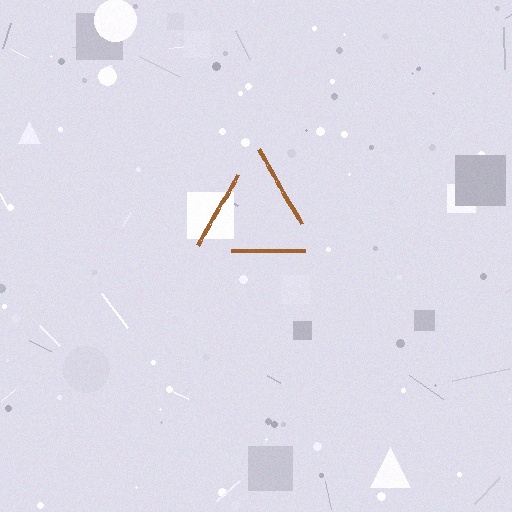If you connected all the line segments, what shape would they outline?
They would outline a triangle.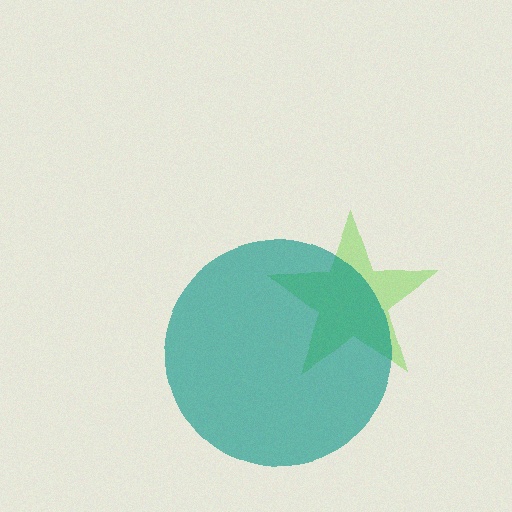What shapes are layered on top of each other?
The layered shapes are: a lime star, a teal circle.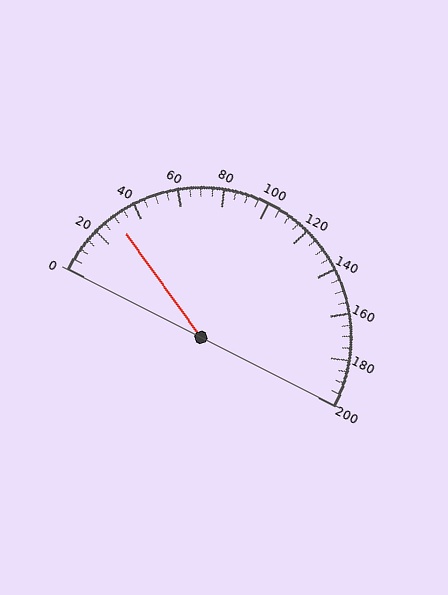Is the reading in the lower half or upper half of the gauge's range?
The reading is in the lower half of the range (0 to 200).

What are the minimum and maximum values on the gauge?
The gauge ranges from 0 to 200.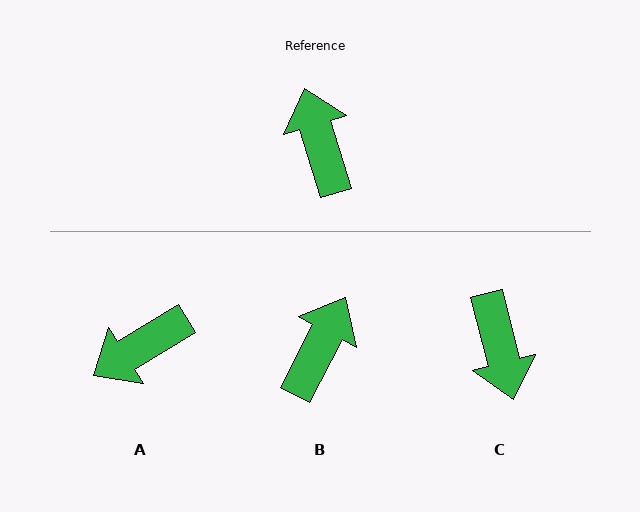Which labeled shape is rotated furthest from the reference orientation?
C, about 178 degrees away.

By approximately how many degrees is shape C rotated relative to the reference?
Approximately 178 degrees counter-clockwise.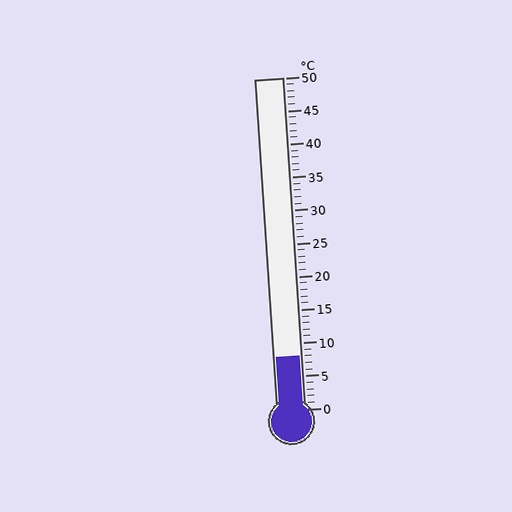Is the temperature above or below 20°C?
The temperature is below 20°C.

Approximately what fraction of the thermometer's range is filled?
The thermometer is filled to approximately 15% of its range.